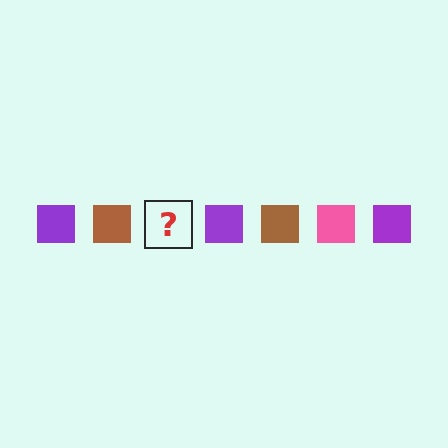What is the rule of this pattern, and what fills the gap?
The rule is that the pattern cycles through purple, brown, pink squares. The gap should be filled with a pink square.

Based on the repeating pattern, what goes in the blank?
The blank should be a pink square.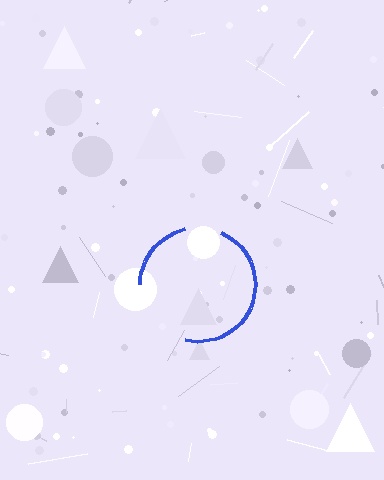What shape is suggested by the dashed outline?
The dashed outline suggests a circle.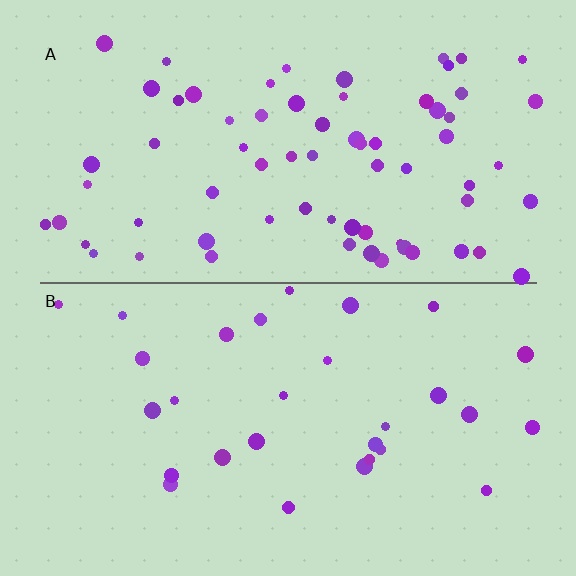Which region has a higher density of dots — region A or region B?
A (the top).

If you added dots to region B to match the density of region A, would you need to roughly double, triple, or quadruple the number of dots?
Approximately double.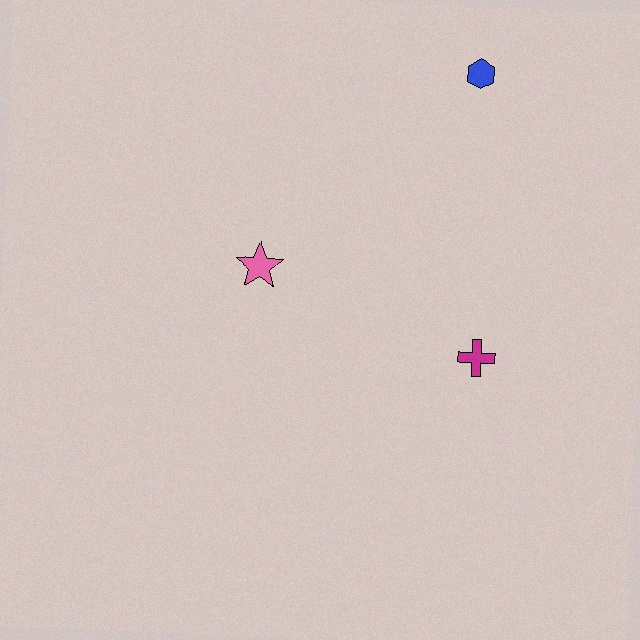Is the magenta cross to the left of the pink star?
No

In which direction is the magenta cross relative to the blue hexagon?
The magenta cross is below the blue hexagon.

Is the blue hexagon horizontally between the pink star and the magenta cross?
Yes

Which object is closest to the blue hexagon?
The magenta cross is closest to the blue hexagon.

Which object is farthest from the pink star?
The blue hexagon is farthest from the pink star.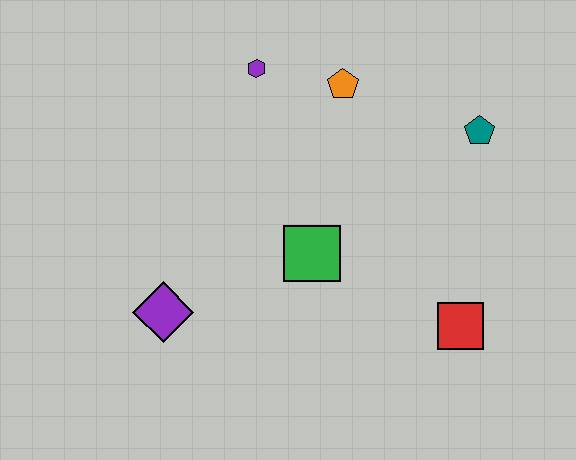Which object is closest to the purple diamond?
The green square is closest to the purple diamond.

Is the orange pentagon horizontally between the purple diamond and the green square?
No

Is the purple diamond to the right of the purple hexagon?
No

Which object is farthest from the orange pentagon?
The purple diamond is farthest from the orange pentagon.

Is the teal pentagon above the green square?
Yes